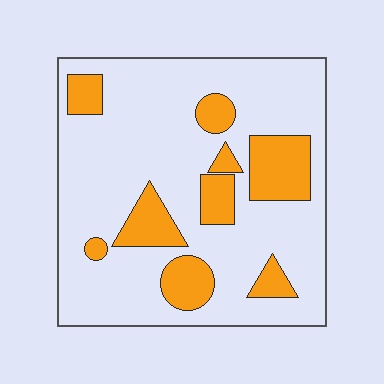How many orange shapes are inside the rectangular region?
9.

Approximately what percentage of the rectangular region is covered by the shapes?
Approximately 20%.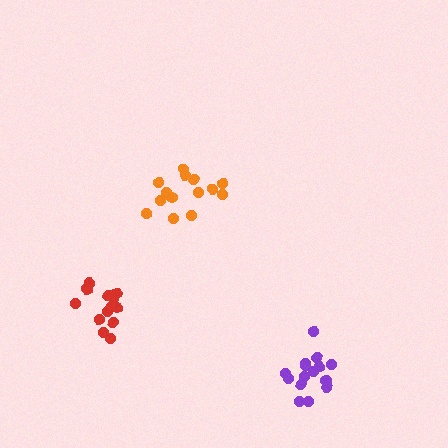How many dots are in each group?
Group 1: 14 dots, Group 2: 17 dots, Group 3: 16 dots (47 total).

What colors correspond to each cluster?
The clusters are colored: orange, purple, red.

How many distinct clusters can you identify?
There are 3 distinct clusters.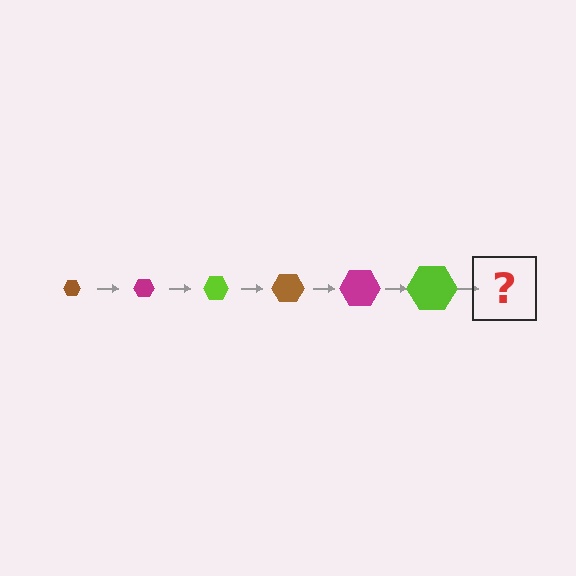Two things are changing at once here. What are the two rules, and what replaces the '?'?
The two rules are that the hexagon grows larger each step and the color cycles through brown, magenta, and lime. The '?' should be a brown hexagon, larger than the previous one.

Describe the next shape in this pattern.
It should be a brown hexagon, larger than the previous one.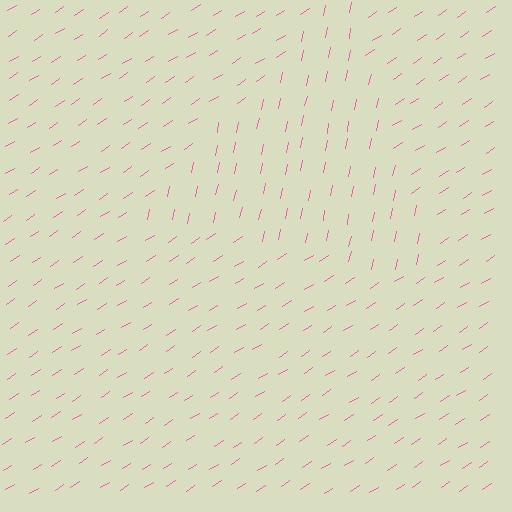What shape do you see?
I see a triangle.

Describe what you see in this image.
The image is filled with small pink line segments. A triangle region in the image has lines oriented differently from the surrounding lines, creating a visible texture boundary.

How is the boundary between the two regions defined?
The boundary is defined purely by a change in line orientation (approximately 45 degrees difference). All lines are the same color and thickness.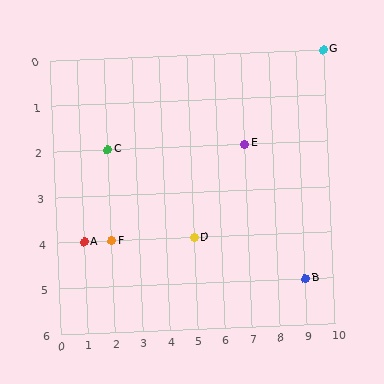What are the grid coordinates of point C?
Point C is at grid coordinates (2, 2).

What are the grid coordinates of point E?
Point E is at grid coordinates (7, 2).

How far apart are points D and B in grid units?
Points D and B are 4 columns and 1 row apart (about 4.1 grid units diagonally).